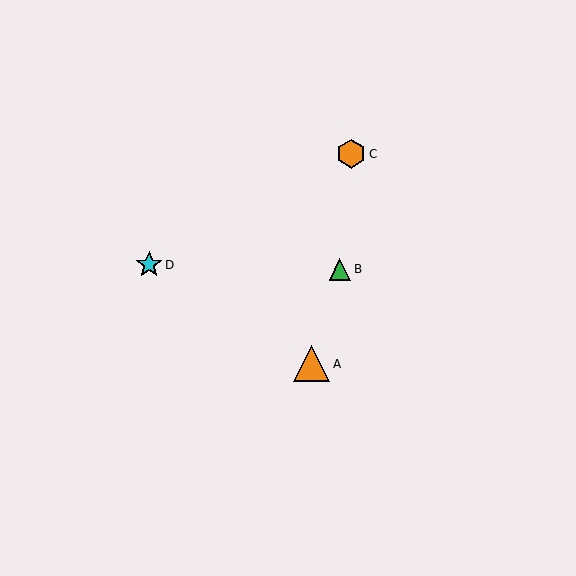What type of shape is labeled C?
Shape C is an orange hexagon.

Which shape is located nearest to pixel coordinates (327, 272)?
The green triangle (labeled B) at (340, 269) is nearest to that location.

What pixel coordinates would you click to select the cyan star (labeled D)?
Click at (149, 265) to select the cyan star D.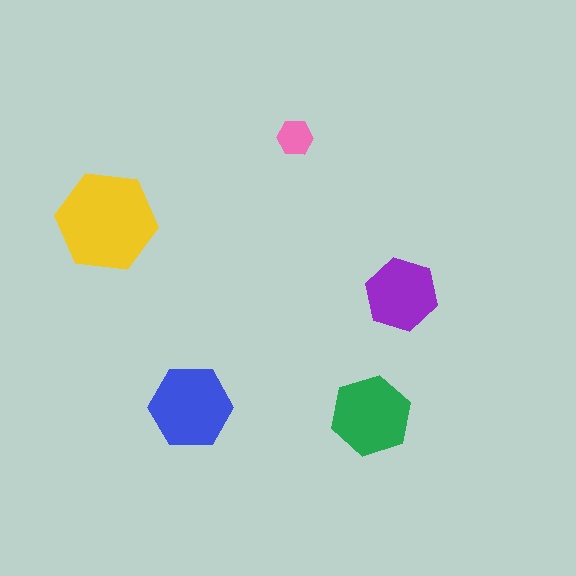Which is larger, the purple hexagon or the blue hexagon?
The blue one.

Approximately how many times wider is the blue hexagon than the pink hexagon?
About 2.5 times wider.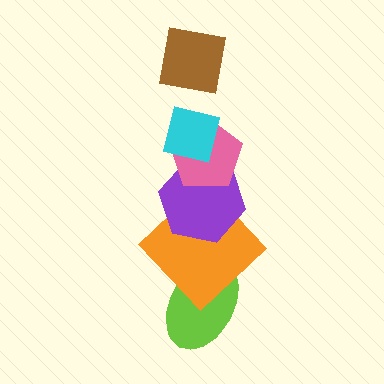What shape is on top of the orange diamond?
The purple hexagon is on top of the orange diamond.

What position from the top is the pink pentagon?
The pink pentagon is 3rd from the top.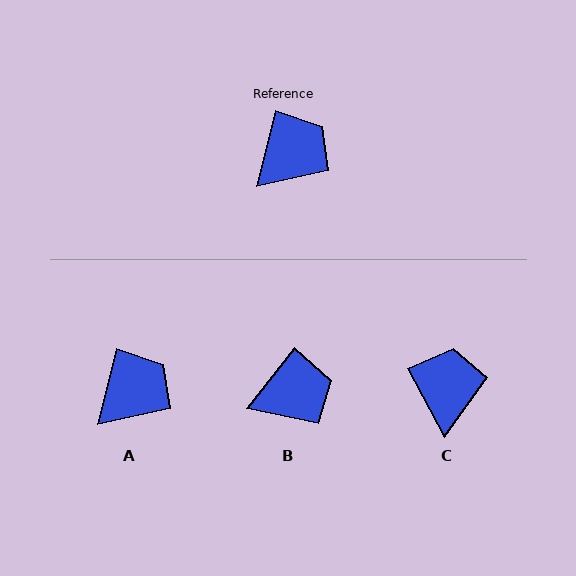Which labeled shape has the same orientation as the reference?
A.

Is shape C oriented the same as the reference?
No, it is off by about 42 degrees.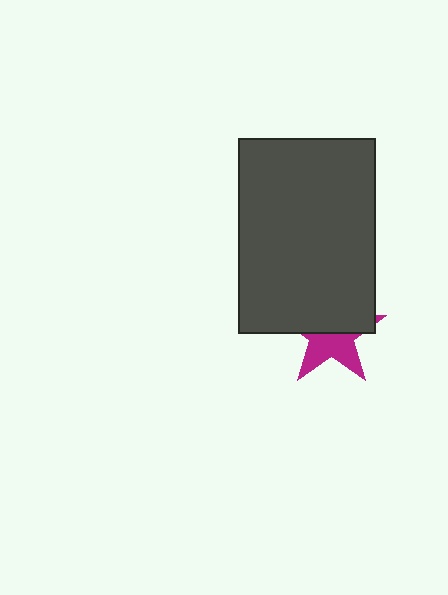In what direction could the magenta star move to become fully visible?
The magenta star could move down. That would shift it out from behind the dark gray rectangle entirely.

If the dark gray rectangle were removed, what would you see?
You would see the complete magenta star.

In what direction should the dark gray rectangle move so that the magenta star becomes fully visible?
The dark gray rectangle should move up. That is the shortest direction to clear the overlap and leave the magenta star fully visible.